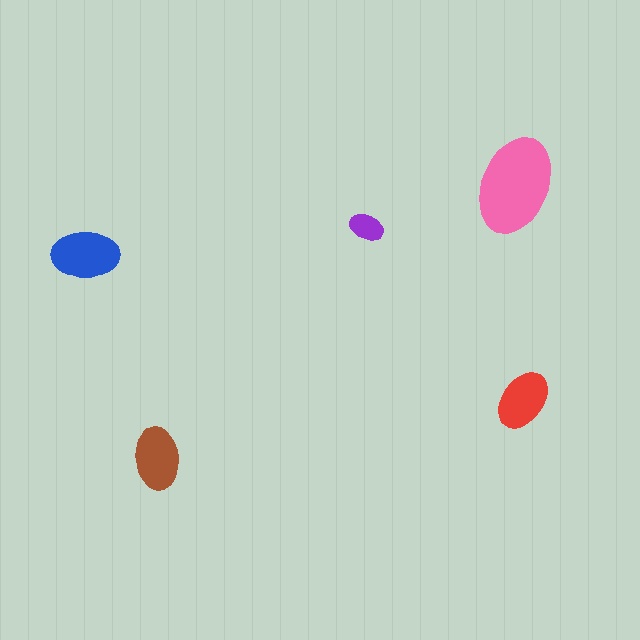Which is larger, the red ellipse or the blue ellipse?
The blue one.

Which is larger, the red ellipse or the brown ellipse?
The brown one.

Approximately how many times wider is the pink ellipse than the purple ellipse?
About 3 times wider.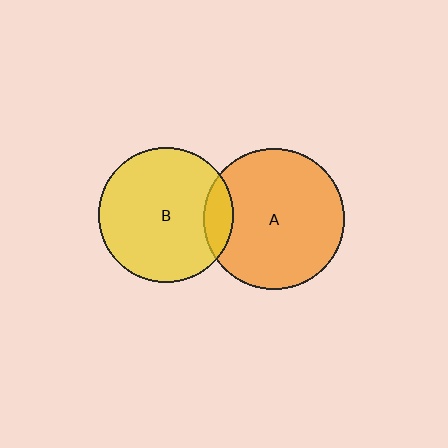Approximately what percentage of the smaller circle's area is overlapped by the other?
Approximately 10%.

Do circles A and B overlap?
Yes.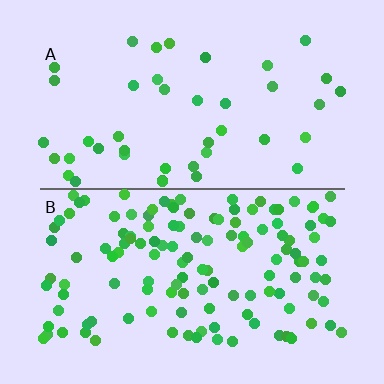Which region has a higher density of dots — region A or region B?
B (the bottom).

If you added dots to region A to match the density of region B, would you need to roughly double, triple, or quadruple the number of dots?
Approximately triple.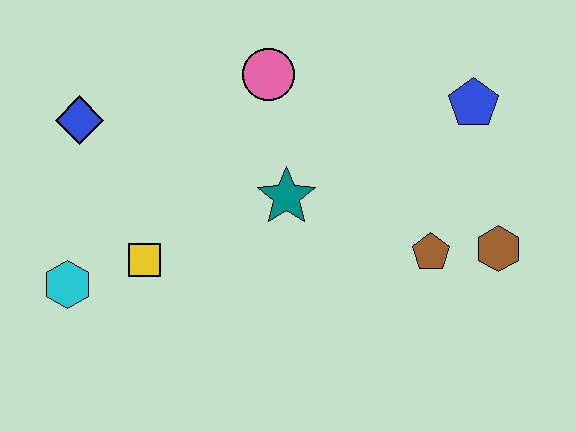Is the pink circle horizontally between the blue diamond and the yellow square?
No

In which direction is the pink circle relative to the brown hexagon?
The pink circle is to the left of the brown hexagon.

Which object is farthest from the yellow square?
The blue pentagon is farthest from the yellow square.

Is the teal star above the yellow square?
Yes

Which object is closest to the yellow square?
The cyan hexagon is closest to the yellow square.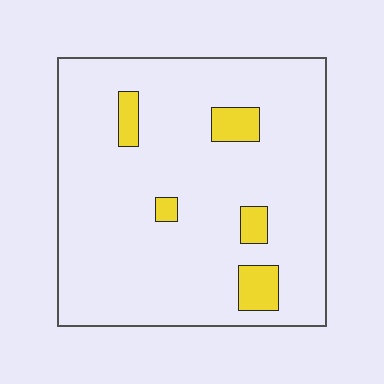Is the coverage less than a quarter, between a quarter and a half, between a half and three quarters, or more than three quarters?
Less than a quarter.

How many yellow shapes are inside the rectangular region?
5.